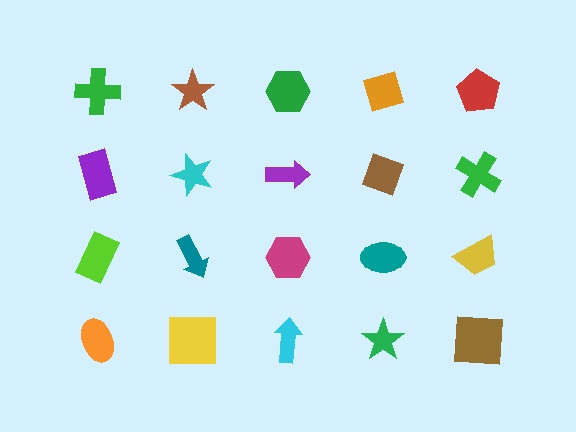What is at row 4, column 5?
A brown square.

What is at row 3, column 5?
A yellow trapezoid.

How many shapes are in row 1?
5 shapes.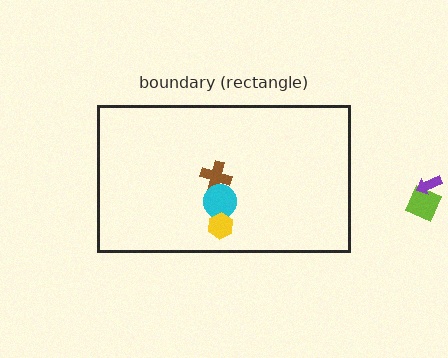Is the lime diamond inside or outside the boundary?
Outside.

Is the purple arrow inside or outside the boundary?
Outside.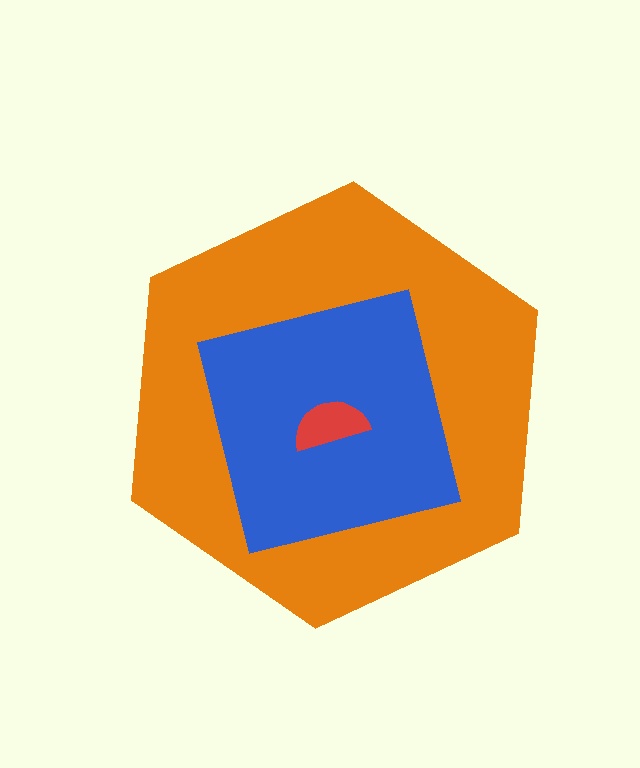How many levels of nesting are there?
3.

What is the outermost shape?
The orange hexagon.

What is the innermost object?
The red semicircle.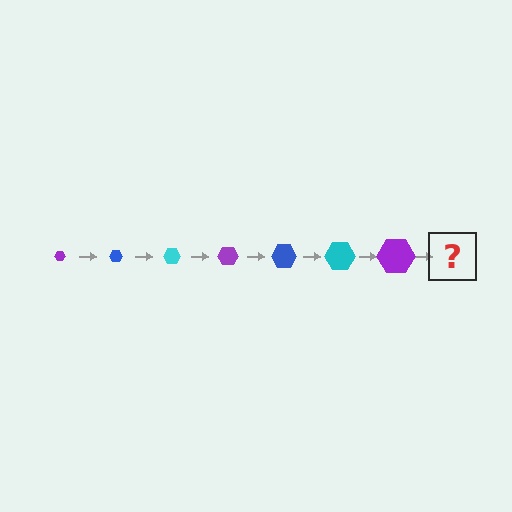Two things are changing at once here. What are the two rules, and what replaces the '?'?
The two rules are that the hexagon grows larger each step and the color cycles through purple, blue, and cyan. The '?' should be a blue hexagon, larger than the previous one.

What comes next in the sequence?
The next element should be a blue hexagon, larger than the previous one.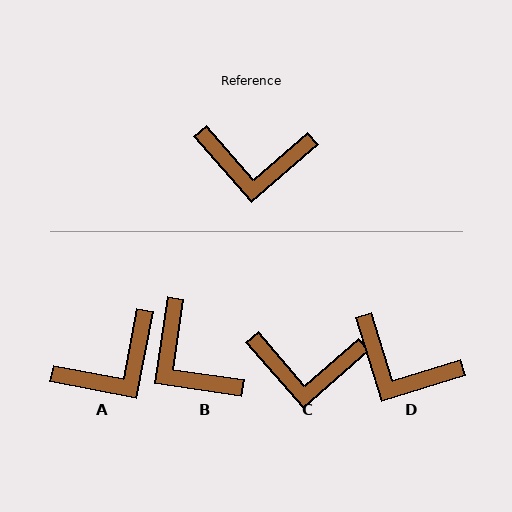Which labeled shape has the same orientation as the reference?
C.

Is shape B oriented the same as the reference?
No, it is off by about 49 degrees.